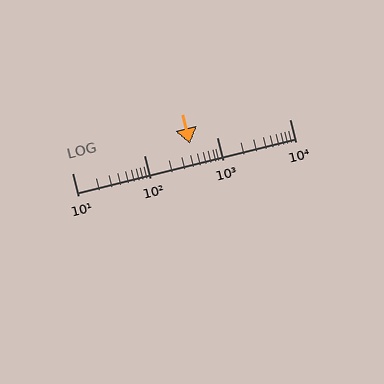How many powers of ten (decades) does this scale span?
The scale spans 3 decades, from 10 to 10000.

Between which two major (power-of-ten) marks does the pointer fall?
The pointer is between 100 and 1000.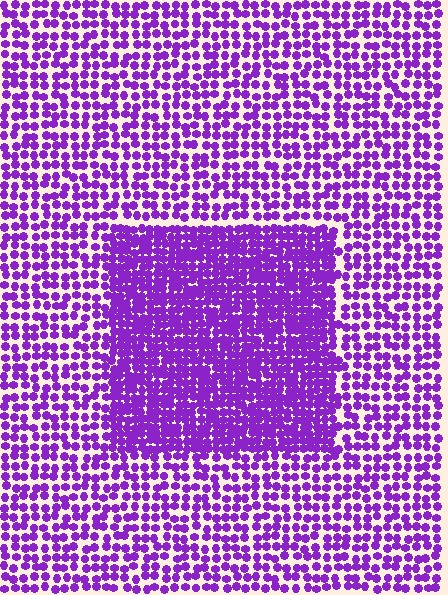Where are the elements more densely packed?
The elements are more densely packed inside the rectangle boundary.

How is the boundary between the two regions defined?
The boundary is defined by a change in element density (approximately 1.9x ratio). All elements are the same color, size, and shape.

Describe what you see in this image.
The image contains small purple elements arranged at two different densities. A rectangle-shaped region is visible where the elements are more densely packed than the surrounding area.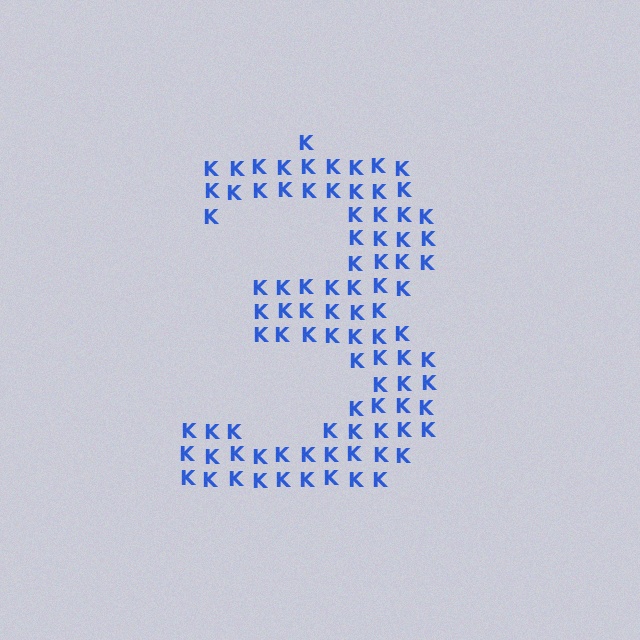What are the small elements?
The small elements are letter K's.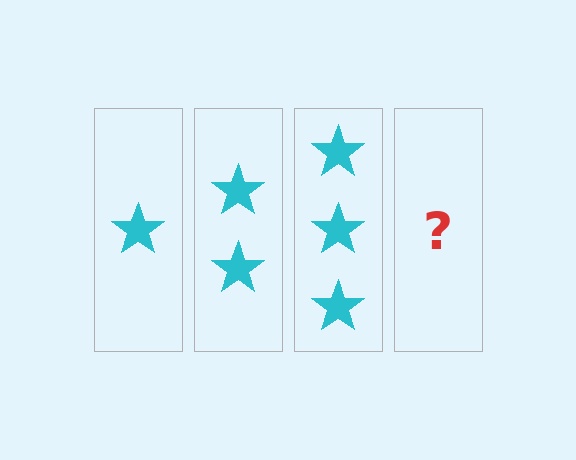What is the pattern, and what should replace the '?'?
The pattern is that each step adds one more star. The '?' should be 4 stars.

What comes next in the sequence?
The next element should be 4 stars.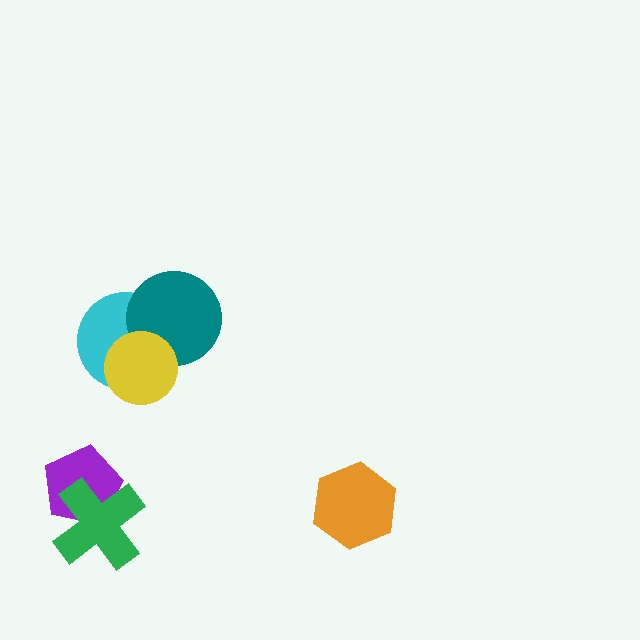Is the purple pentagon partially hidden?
Yes, it is partially covered by another shape.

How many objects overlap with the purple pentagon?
1 object overlaps with the purple pentagon.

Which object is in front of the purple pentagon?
The green cross is in front of the purple pentagon.